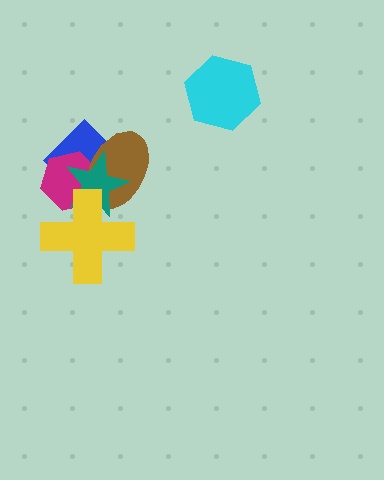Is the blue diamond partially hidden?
Yes, it is partially covered by another shape.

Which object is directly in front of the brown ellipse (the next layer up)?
The teal star is directly in front of the brown ellipse.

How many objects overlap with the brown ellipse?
4 objects overlap with the brown ellipse.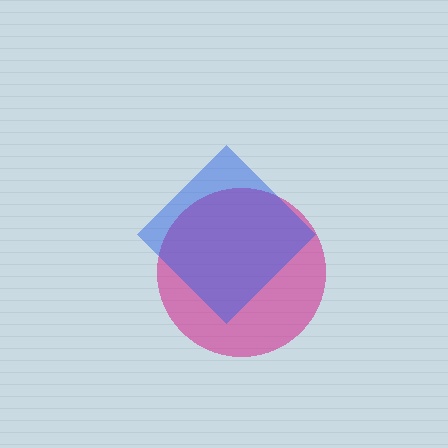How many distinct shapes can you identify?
There are 2 distinct shapes: a magenta circle, a blue diamond.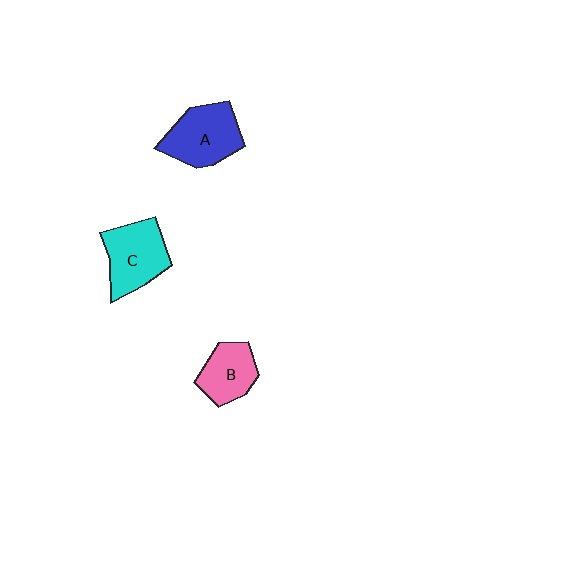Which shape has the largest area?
Shape A (blue).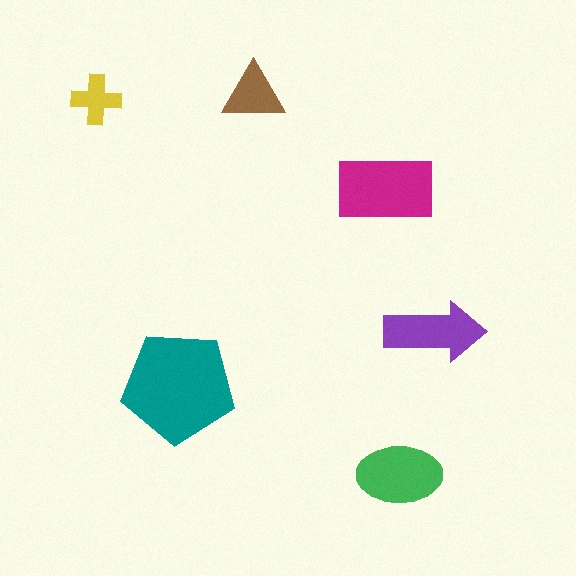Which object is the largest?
The teal pentagon.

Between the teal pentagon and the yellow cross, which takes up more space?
The teal pentagon.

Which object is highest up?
The brown triangle is topmost.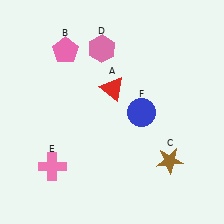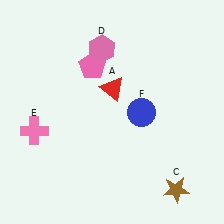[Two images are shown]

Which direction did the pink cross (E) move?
The pink cross (E) moved up.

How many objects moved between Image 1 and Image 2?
3 objects moved between the two images.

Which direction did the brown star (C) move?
The brown star (C) moved down.